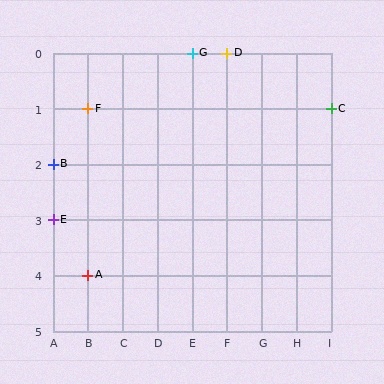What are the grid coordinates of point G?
Point G is at grid coordinates (E, 0).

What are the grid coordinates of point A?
Point A is at grid coordinates (B, 4).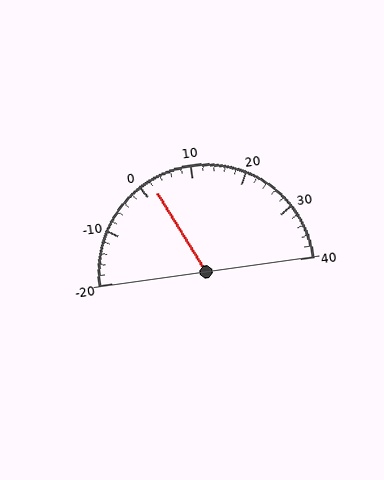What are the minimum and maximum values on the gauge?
The gauge ranges from -20 to 40.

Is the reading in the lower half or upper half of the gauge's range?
The reading is in the lower half of the range (-20 to 40).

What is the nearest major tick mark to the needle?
The nearest major tick mark is 0.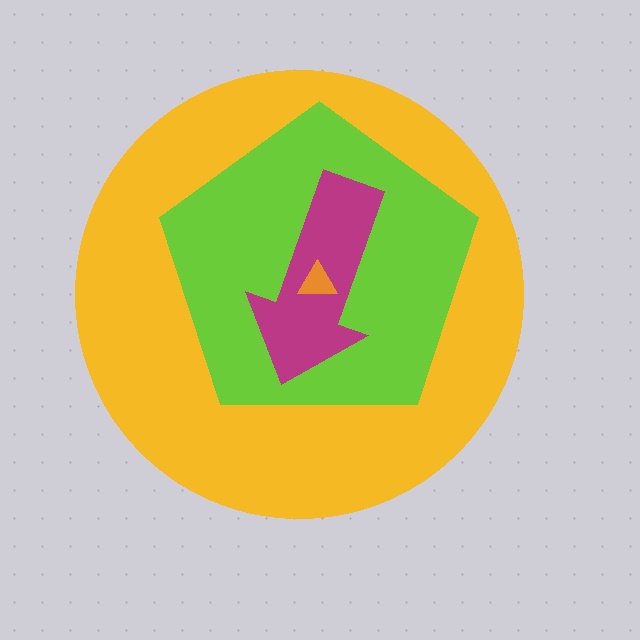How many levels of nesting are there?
4.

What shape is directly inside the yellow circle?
The lime pentagon.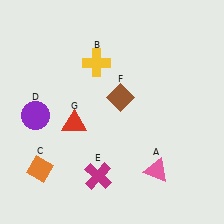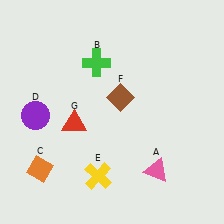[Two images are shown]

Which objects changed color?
B changed from yellow to green. E changed from magenta to yellow.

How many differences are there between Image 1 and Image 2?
There are 2 differences between the two images.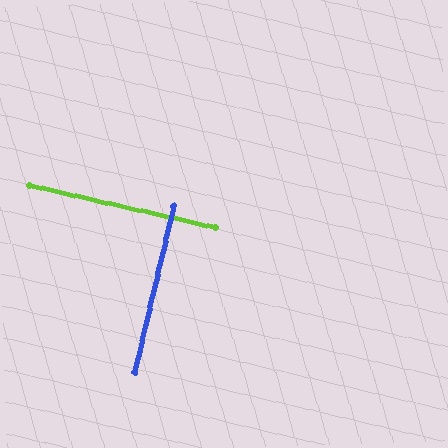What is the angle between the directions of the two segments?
Approximately 90 degrees.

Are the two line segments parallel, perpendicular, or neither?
Perpendicular — they meet at approximately 90°.